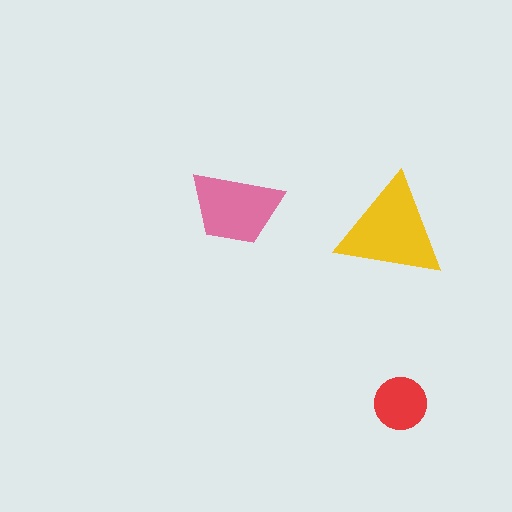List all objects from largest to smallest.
The yellow triangle, the pink trapezoid, the red circle.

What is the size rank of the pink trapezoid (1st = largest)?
2nd.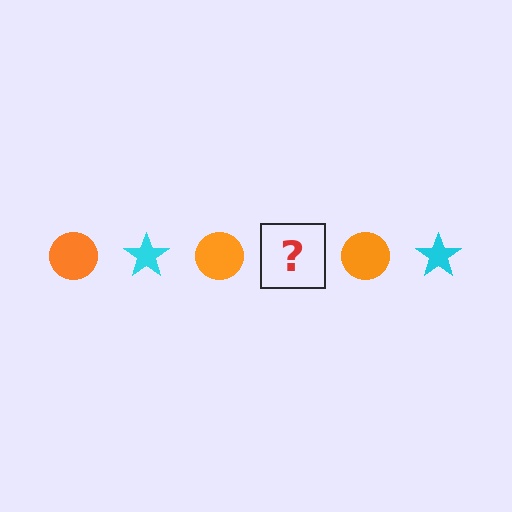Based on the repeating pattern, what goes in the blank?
The blank should be a cyan star.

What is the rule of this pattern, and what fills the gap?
The rule is that the pattern alternates between orange circle and cyan star. The gap should be filled with a cyan star.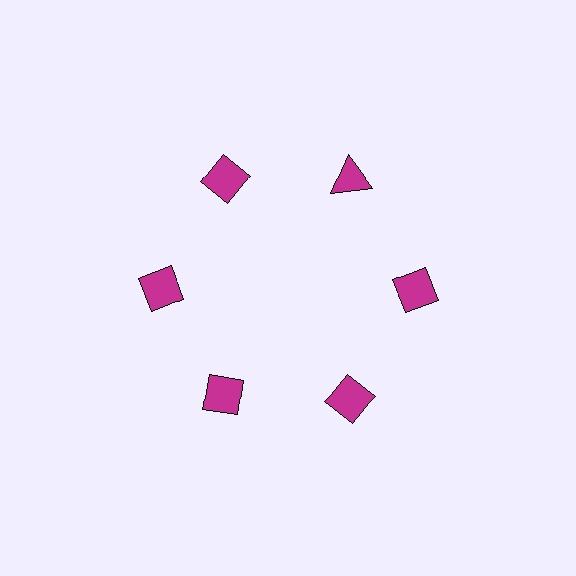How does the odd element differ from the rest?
It has a different shape: triangle instead of diamond.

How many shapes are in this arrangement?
There are 6 shapes arranged in a ring pattern.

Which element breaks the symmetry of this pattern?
The magenta triangle at roughly the 1 o'clock position breaks the symmetry. All other shapes are magenta diamonds.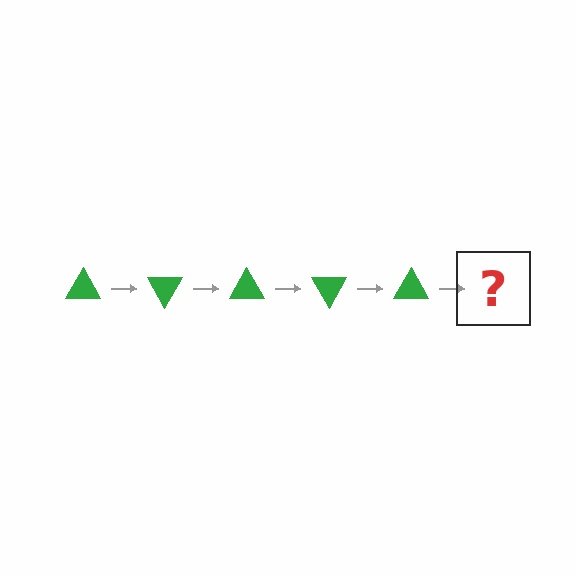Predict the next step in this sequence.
The next step is a green triangle rotated 300 degrees.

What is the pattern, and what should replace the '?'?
The pattern is that the triangle rotates 60 degrees each step. The '?' should be a green triangle rotated 300 degrees.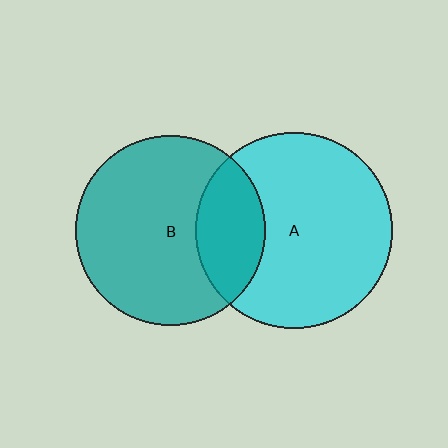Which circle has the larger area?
Circle A (cyan).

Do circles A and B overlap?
Yes.